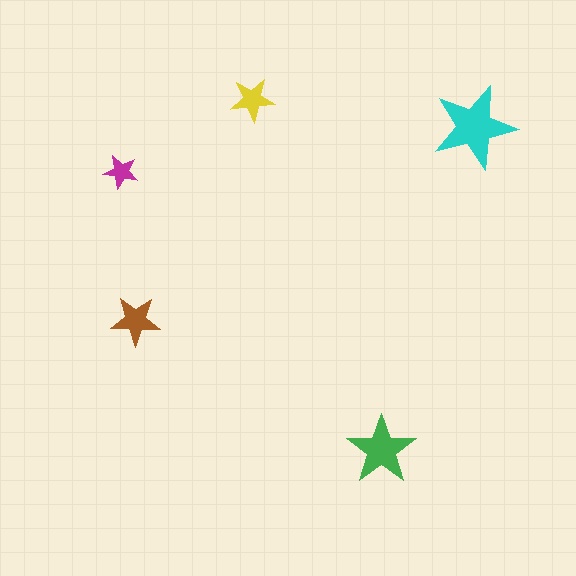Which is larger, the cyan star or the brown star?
The cyan one.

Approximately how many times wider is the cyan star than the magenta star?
About 2.5 times wider.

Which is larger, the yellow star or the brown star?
The brown one.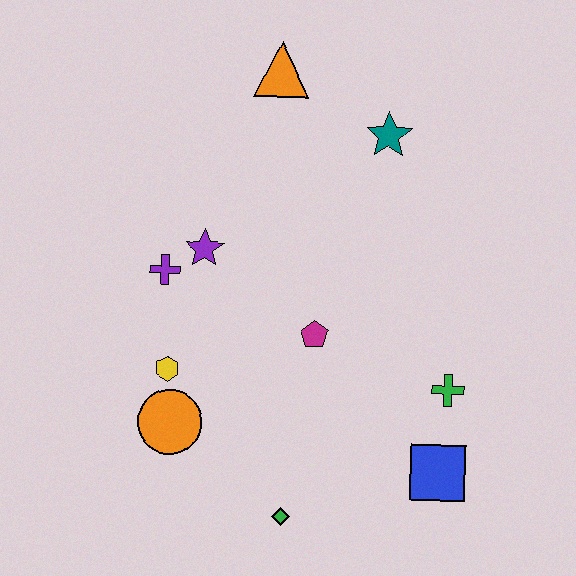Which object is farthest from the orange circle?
The orange triangle is farthest from the orange circle.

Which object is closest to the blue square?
The green cross is closest to the blue square.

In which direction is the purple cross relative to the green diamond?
The purple cross is above the green diamond.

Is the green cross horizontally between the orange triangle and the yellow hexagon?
No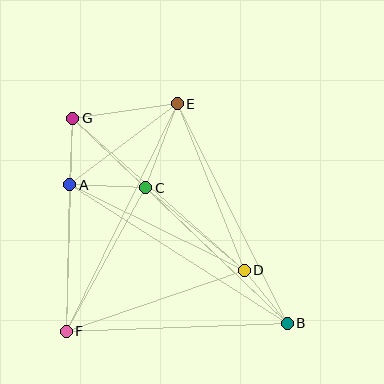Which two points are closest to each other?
Points A and G are closest to each other.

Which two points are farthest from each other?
Points B and G are farthest from each other.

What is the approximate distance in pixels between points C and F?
The distance between C and F is approximately 164 pixels.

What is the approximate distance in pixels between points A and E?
The distance between A and E is approximately 134 pixels.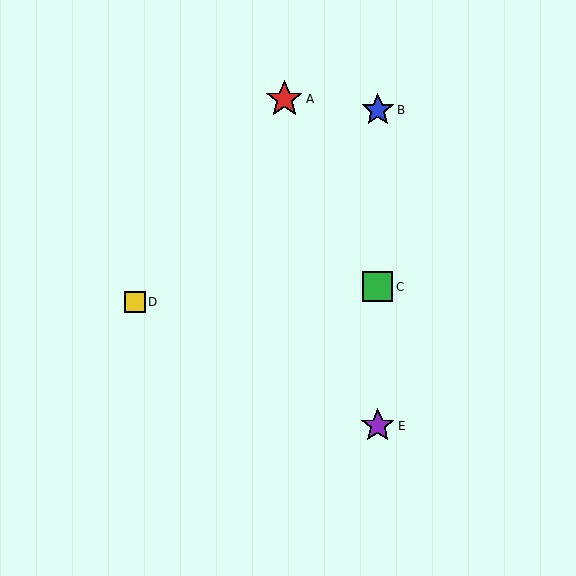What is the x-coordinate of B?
Object B is at x≈378.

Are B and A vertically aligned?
No, B is at x≈378 and A is at x≈284.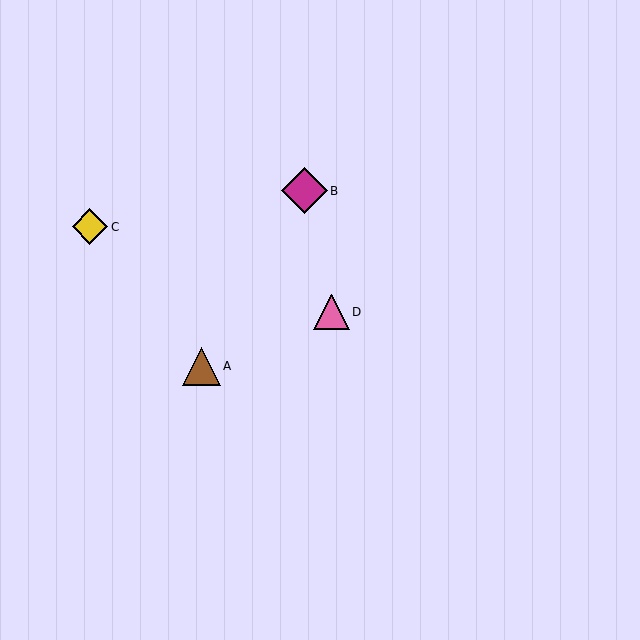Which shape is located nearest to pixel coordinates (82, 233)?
The yellow diamond (labeled C) at (90, 227) is nearest to that location.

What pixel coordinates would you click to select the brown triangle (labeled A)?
Click at (201, 366) to select the brown triangle A.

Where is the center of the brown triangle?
The center of the brown triangle is at (201, 366).